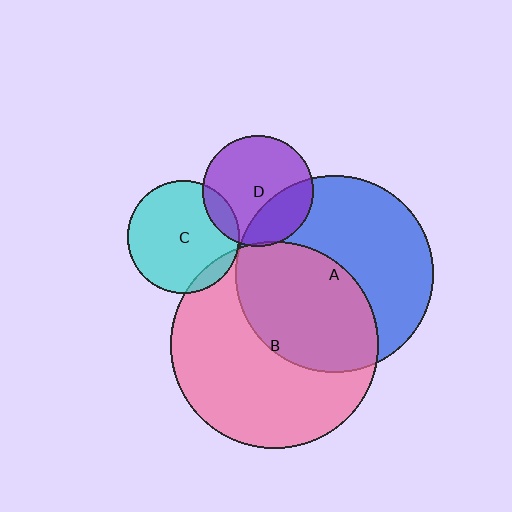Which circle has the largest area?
Circle B (pink).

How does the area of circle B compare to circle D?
Approximately 3.5 times.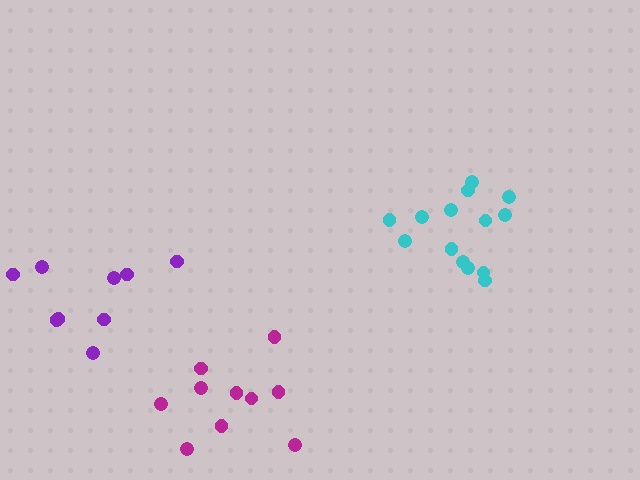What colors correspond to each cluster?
The clusters are colored: cyan, purple, magenta.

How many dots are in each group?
Group 1: 14 dots, Group 2: 9 dots, Group 3: 10 dots (33 total).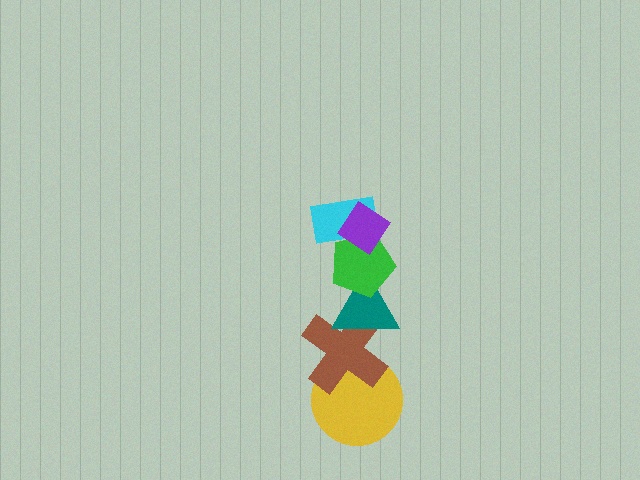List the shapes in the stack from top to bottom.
From top to bottom: the purple diamond, the cyan rectangle, the green pentagon, the teal triangle, the brown cross, the yellow circle.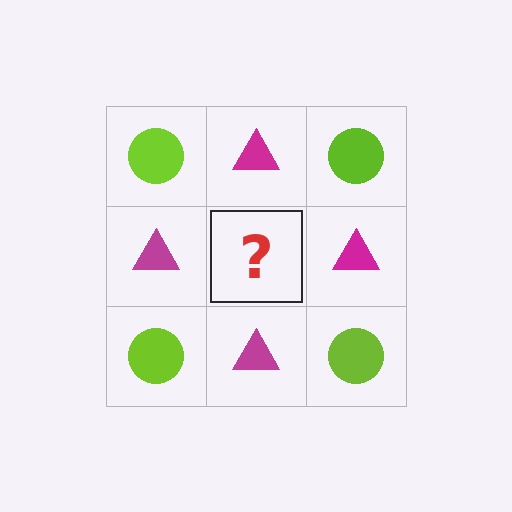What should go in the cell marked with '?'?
The missing cell should contain a lime circle.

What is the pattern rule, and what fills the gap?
The rule is that it alternates lime circle and magenta triangle in a checkerboard pattern. The gap should be filled with a lime circle.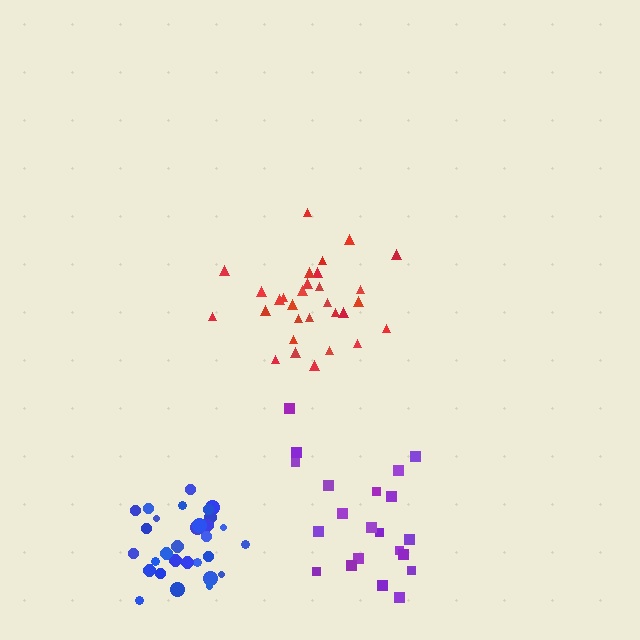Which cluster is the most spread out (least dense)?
Purple.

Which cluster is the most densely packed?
Blue.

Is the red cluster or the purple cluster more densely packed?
Red.